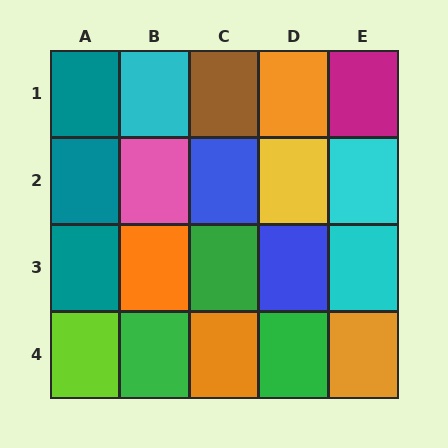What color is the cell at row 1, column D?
Orange.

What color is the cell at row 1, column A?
Teal.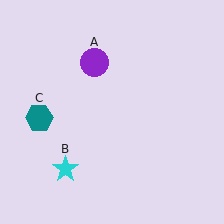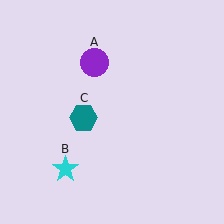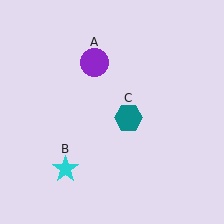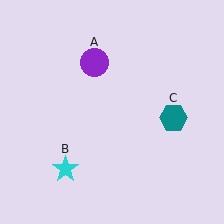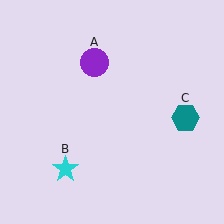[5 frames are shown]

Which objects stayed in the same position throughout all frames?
Purple circle (object A) and cyan star (object B) remained stationary.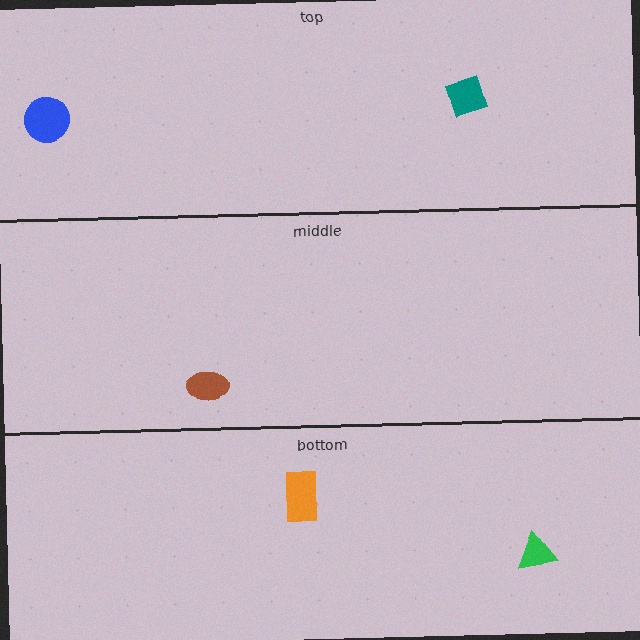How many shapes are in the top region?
2.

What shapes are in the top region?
The blue circle, the teal diamond.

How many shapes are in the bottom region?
2.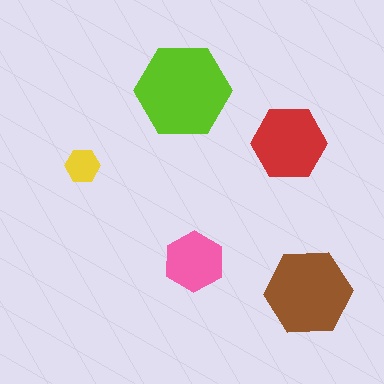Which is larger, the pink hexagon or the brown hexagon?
The brown one.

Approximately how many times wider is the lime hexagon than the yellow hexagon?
About 3 times wider.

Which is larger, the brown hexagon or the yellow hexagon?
The brown one.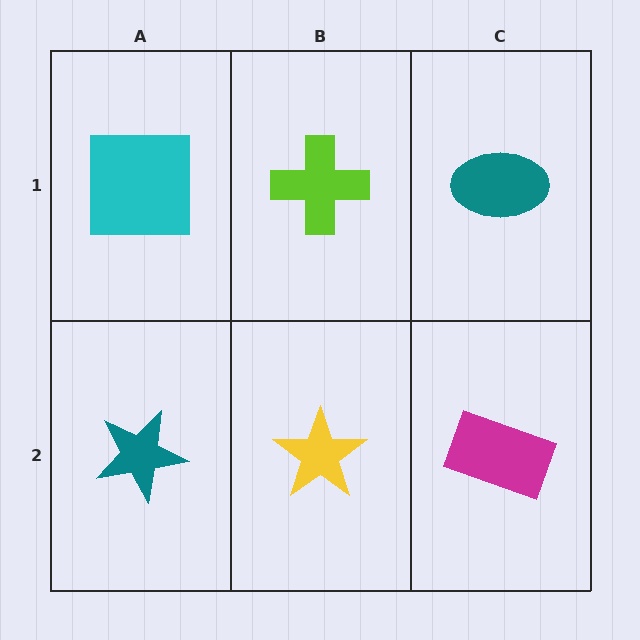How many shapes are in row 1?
3 shapes.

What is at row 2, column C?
A magenta rectangle.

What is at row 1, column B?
A lime cross.